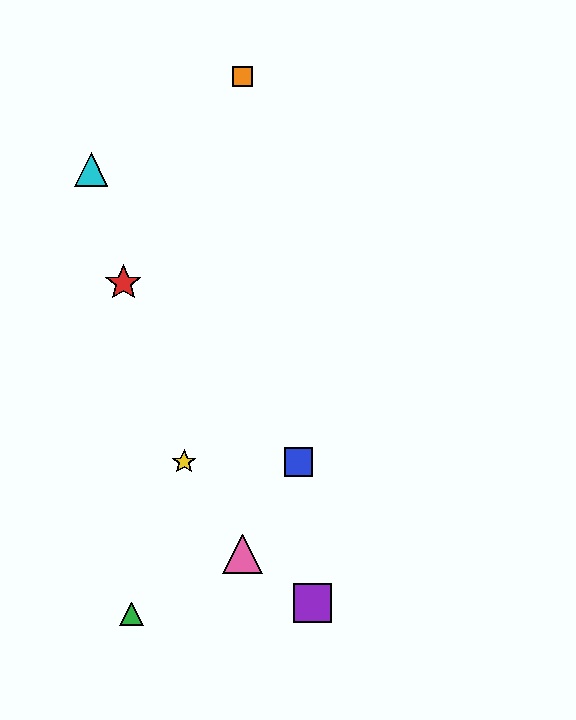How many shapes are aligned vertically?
2 shapes (the orange square, the pink triangle) are aligned vertically.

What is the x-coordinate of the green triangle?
The green triangle is at x≈131.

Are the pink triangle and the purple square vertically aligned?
No, the pink triangle is at x≈242 and the purple square is at x≈312.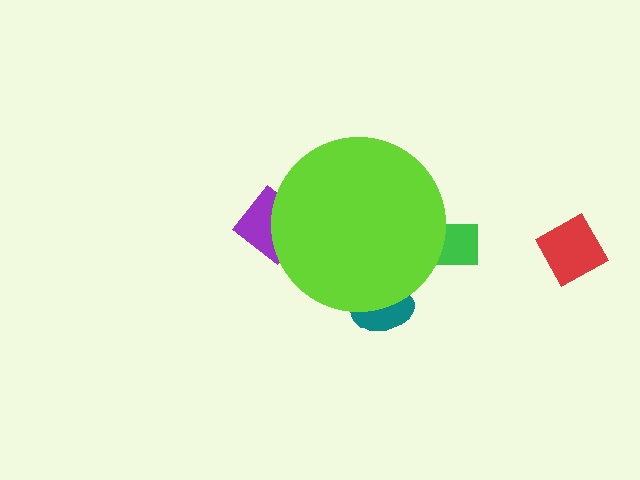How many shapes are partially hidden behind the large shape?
3 shapes are partially hidden.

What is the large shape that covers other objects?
A lime circle.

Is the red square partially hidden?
No, the red square is fully visible.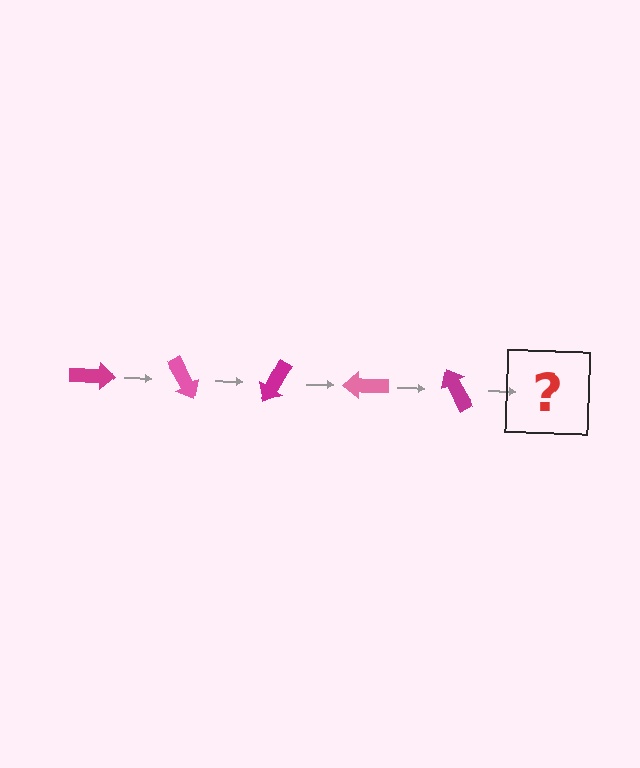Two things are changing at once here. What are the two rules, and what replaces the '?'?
The two rules are that it rotates 60 degrees each step and the color cycles through magenta and pink. The '?' should be a pink arrow, rotated 300 degrees from the start.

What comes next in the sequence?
The next element should be a pink arrow, rotated 300 degrees from the start.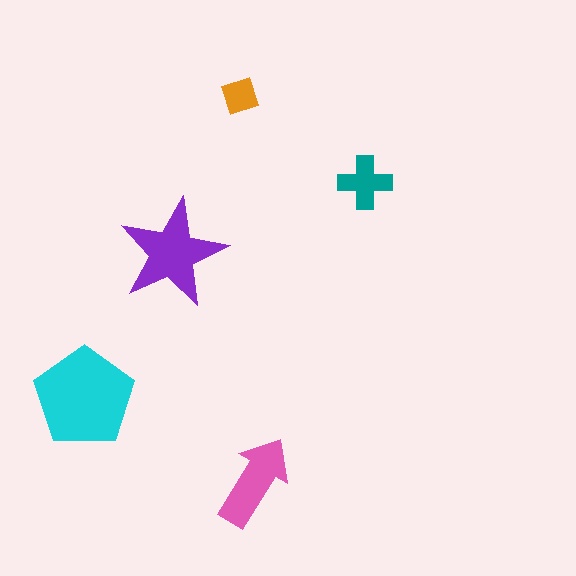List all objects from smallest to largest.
The orange diamond, the teal cross, the pink arrow, the purple star, the cyan pentagon.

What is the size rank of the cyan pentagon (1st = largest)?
1st.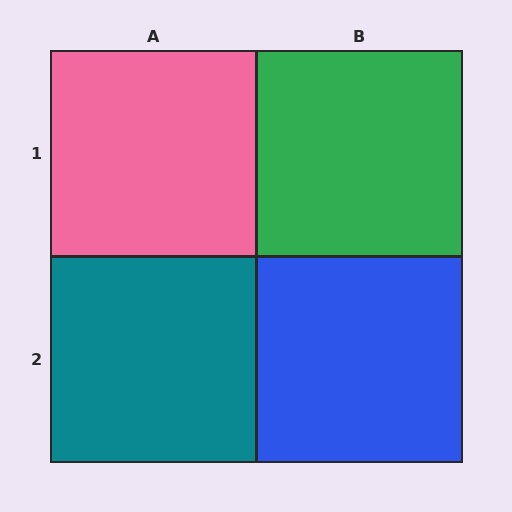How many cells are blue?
1 cell is blue.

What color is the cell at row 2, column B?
Blue.